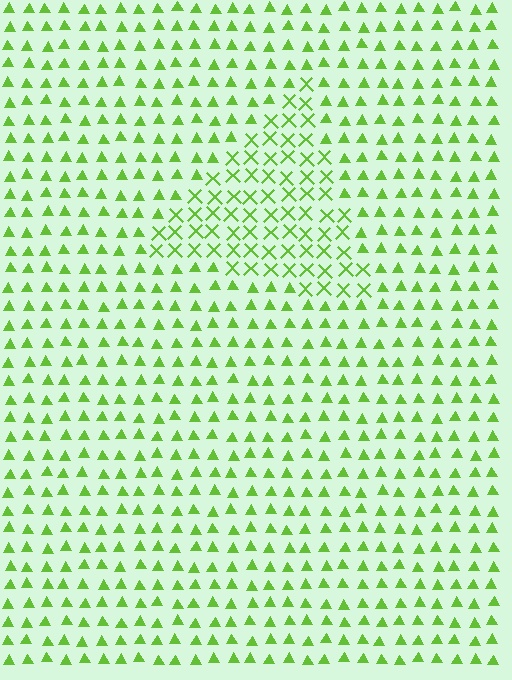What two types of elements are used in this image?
The image uses X marks inside the triangle region and triangles outside it.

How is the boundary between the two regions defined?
The boundary is defined by a change in element shape: X marks inside vs. triangles outside. All elements share the same color and spacing.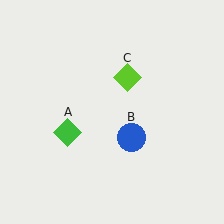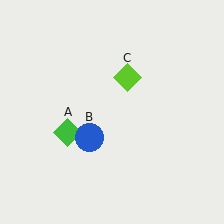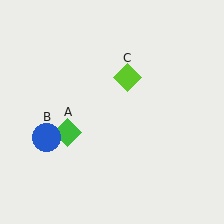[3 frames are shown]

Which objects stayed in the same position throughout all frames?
Green diamond (object A) and lime diamond (object C) remained stationary.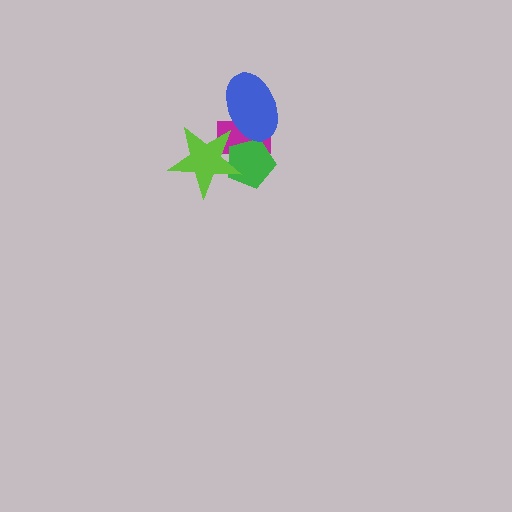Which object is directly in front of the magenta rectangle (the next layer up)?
The green pentagon is directly in front of the magenta rectangle.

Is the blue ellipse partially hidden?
No, no other shape covers it.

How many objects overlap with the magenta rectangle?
3 objects overlap with the magenta rectangle.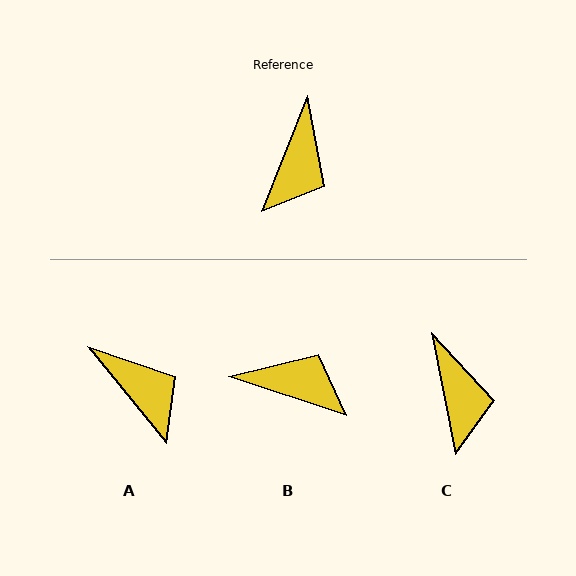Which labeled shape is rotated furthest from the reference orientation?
B, about 93 degrees away.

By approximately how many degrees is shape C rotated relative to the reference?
Approximately 33 degrees counter-clockwise.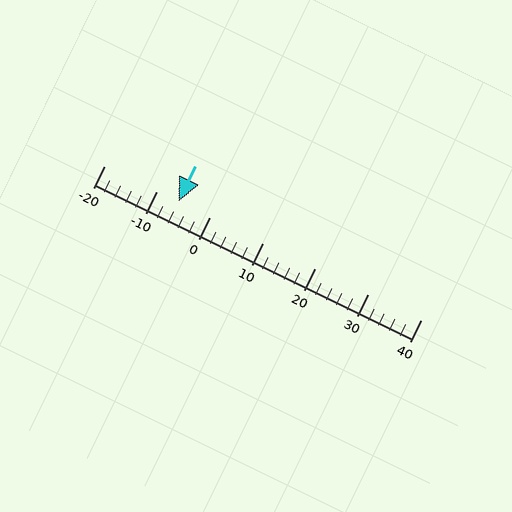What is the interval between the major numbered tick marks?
The major tick marks are spaced 10 units apart.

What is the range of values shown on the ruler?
The ruler shows values from -20 to 40.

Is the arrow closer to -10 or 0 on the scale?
The arrow is closer to -10.